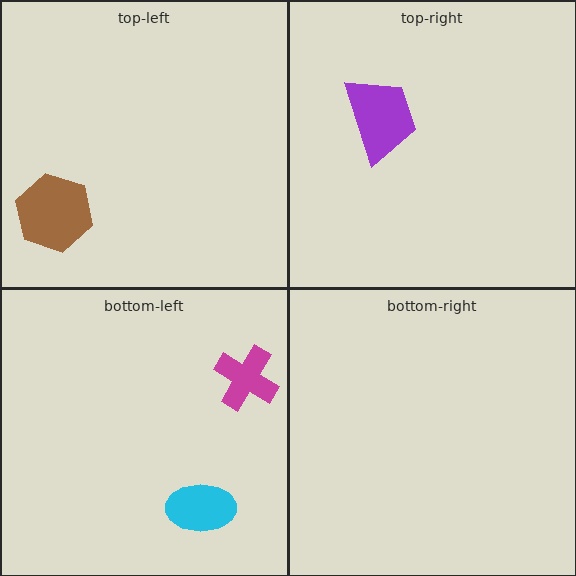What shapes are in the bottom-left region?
The magenta cross, the cyan ellipse.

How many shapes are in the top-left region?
1.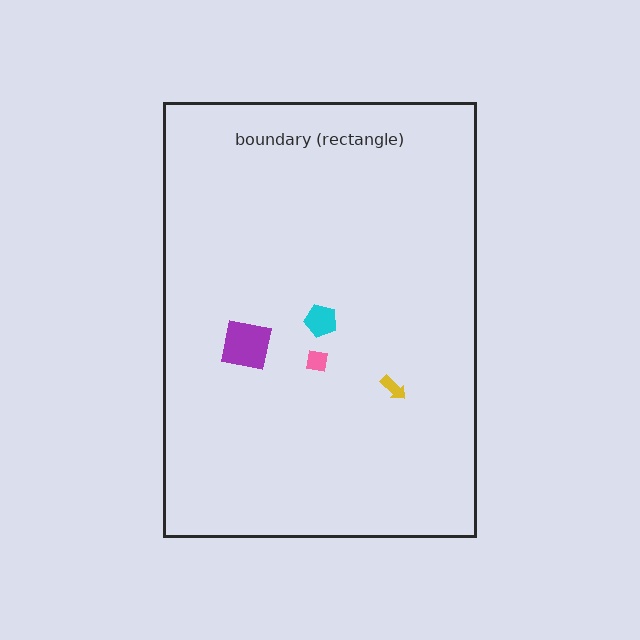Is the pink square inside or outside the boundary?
Inside.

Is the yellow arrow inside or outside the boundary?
Inside.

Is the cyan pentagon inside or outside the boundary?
Inside.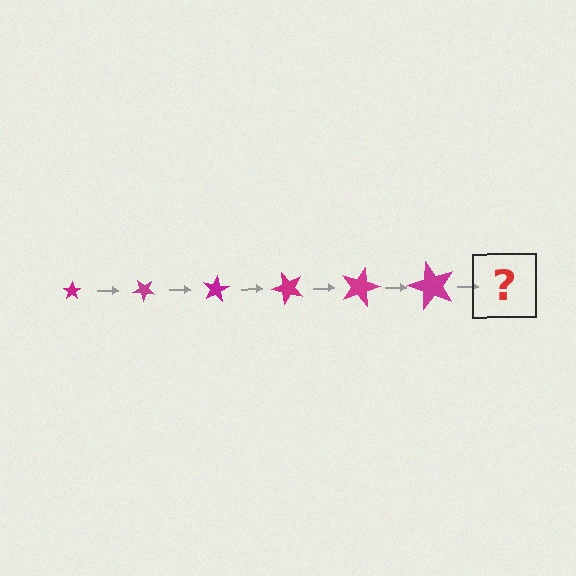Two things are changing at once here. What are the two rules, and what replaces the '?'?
The two rules are that the star grows larger each step and it rotates 40 degrees each step. The '?' should be a star, larger than the previous one and rotated 240 degrees from the start.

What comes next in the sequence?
The next element should be a star, larger than the previous one and rotated 240 degrees from the start.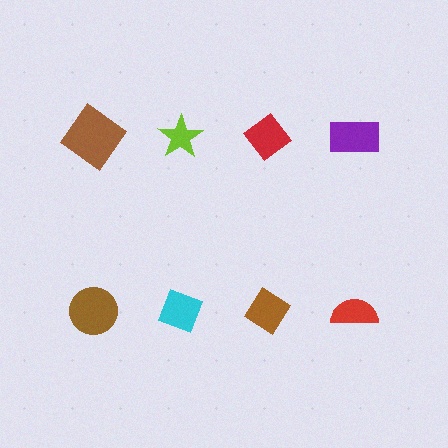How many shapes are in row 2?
4 shapes.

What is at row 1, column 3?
A red diamond.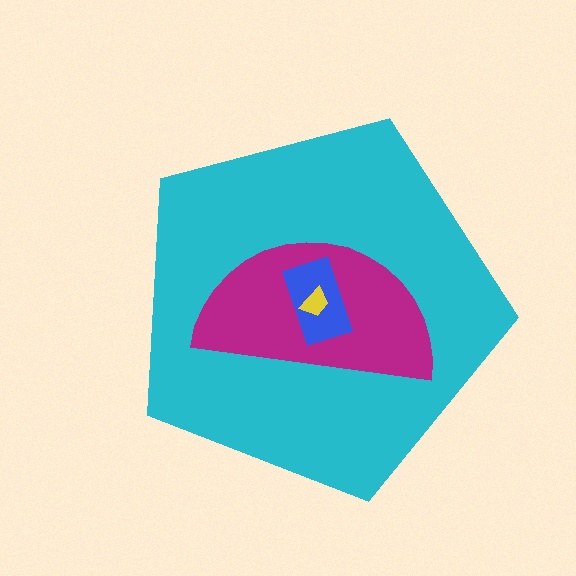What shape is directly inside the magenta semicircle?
The blue rectangle.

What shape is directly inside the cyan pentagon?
The magenta semicircle.